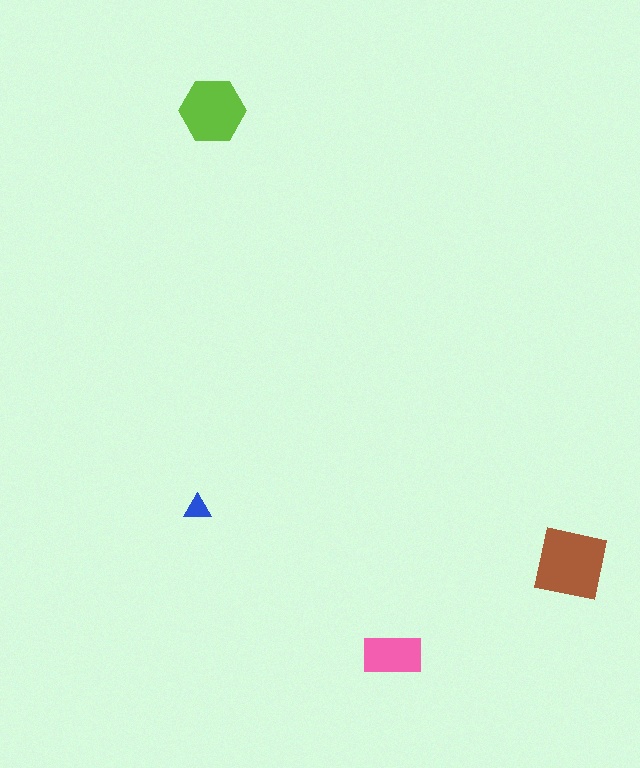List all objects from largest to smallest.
The brown square, the lime hexagon, the pink rectangle, the blue triangle.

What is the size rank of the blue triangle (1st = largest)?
4th.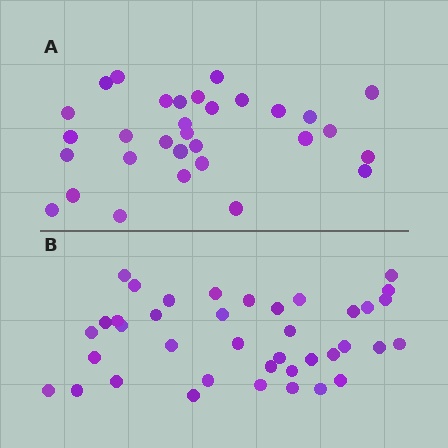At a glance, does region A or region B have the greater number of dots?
Region B (the bottom region) has more dots.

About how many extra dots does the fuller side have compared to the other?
Region B has roughly 8 or so more dots than region A.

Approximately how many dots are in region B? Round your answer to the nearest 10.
About 40 dots. (The exact count is 39, which rounds to 40.)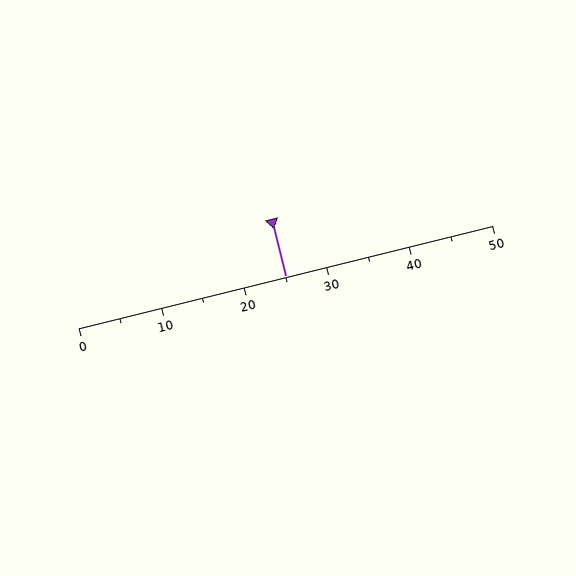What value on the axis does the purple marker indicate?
The marker indicates approximately 25.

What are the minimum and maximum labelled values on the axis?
The axis runs from 0 to 50.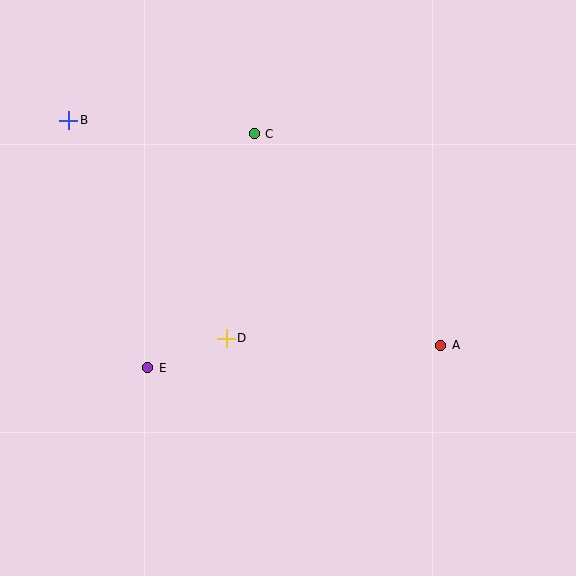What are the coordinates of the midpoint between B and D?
The midpoint between B and D is at (147, 229).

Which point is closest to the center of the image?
Point D at (226, 338) is closest to the center.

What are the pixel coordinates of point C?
Point C is at (254, 134).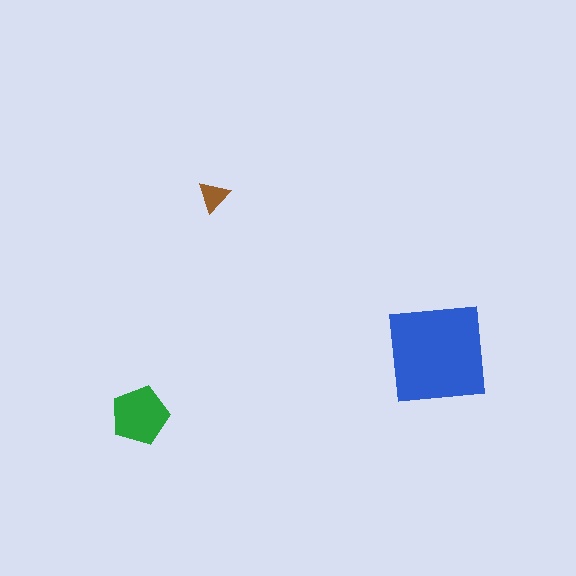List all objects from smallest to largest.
The brown triangle, the green pentagon, the blue square.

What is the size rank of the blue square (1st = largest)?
1st.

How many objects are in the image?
There are 3 objects in the image.